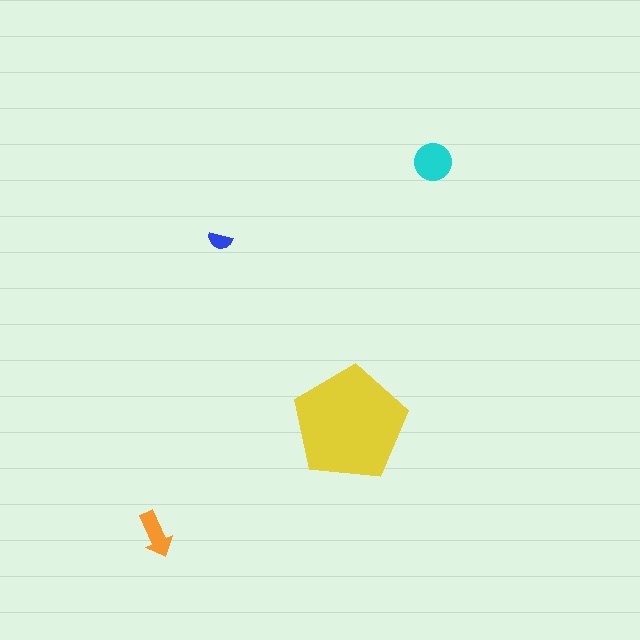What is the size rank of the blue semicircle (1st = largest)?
4th.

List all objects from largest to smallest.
The yellow pentagon, the cyan circle, the orange arrow, the blue semicircle.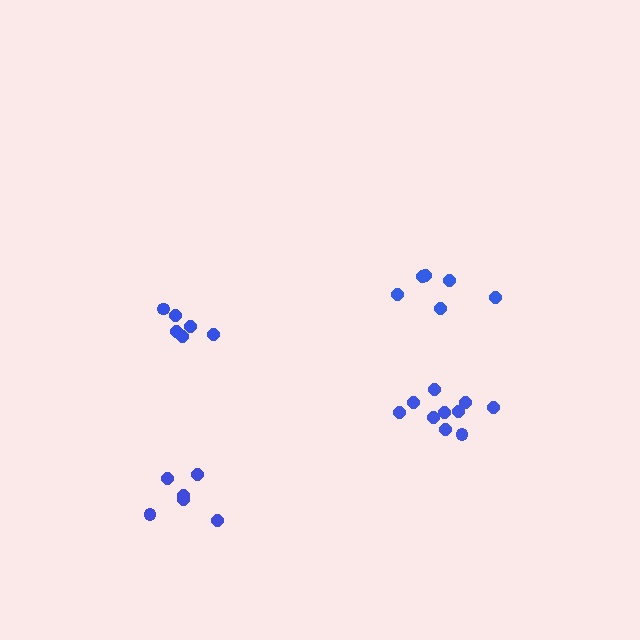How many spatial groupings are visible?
There are 4 spatial groupings.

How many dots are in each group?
Group 1: 6 dots, Group 2: 6 dots, Group 3: 6 dots, Group 4: 10 dots (28 total).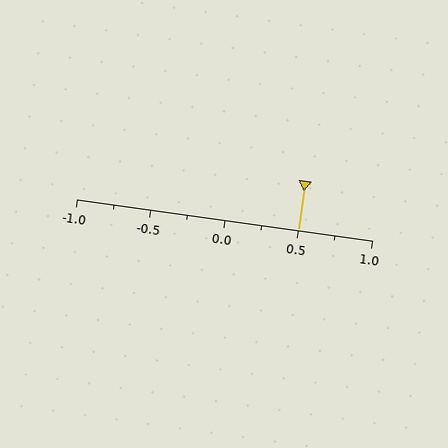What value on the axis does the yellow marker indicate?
The marker indicates approximately 0.5.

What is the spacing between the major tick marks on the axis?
The major ticks are spaced 0.5 apart.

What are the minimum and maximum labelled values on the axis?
The axis runs from -1.0 to 1.0.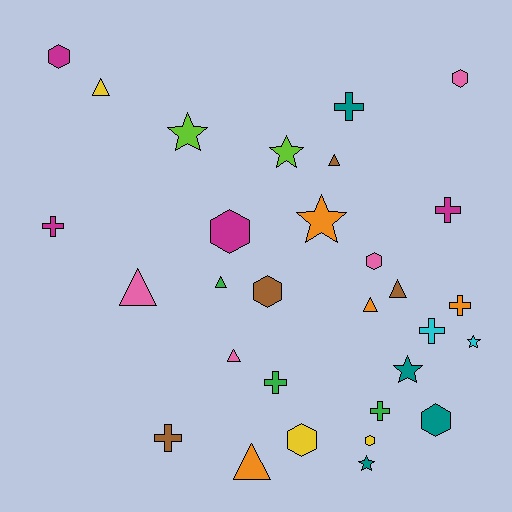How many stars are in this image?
There are 6 stars.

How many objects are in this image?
There are 30 objects.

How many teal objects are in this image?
There are 4 teal objects.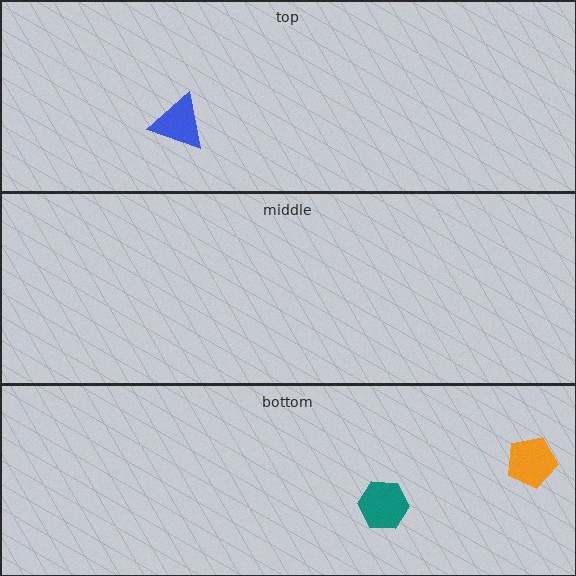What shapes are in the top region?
The blue triangle.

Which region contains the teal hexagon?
The bottom region.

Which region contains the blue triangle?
The top region.